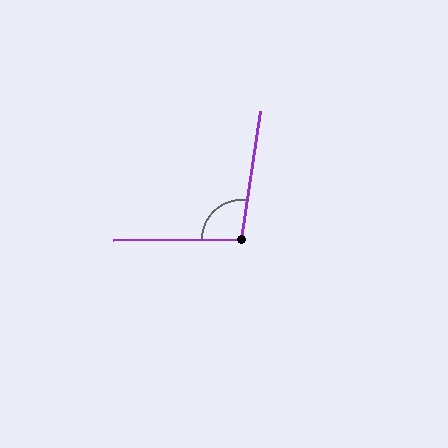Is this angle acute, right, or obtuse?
It is obtuse.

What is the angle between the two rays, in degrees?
Approximately 99 degrees.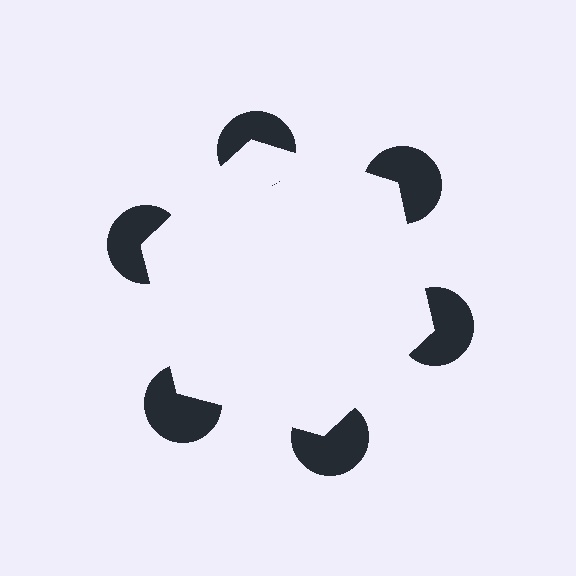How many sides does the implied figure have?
6 sides.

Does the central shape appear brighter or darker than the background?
It typically appears slightly brighter than the background, even though no actual brightness change is drawn.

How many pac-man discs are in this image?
There are 6 — one at each vertex of the illusory hexagon.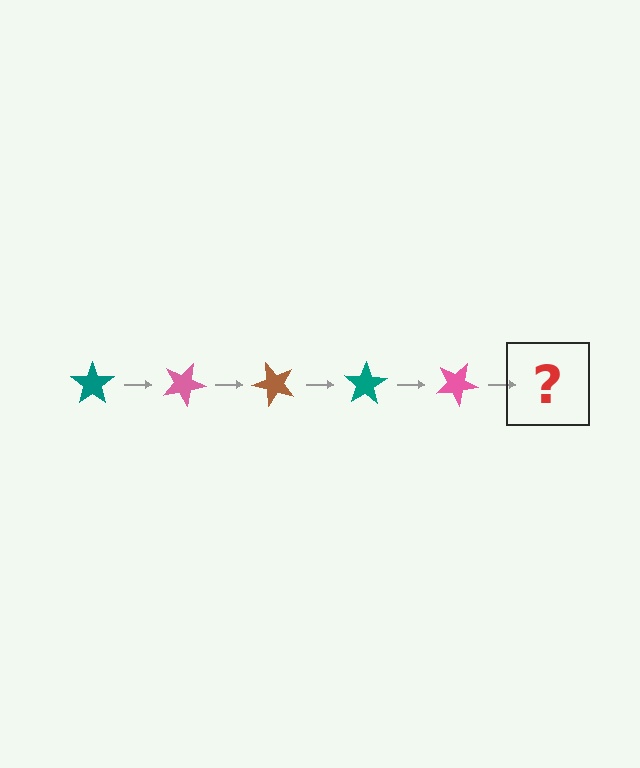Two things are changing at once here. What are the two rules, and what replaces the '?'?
The two rules are that it rotates 25 degrees each step and the color cycles through teal, pink, and brown. The '?' should be a brown star, rotated 125 degrees from the start.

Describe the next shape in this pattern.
It should be a brown star, rotated 125 degrees from the start.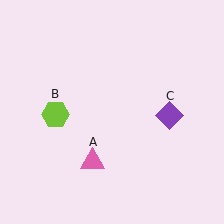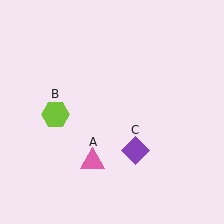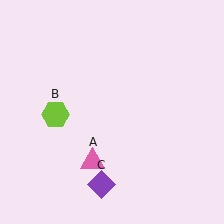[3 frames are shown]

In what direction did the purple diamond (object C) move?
The purple diamond (object C) moved down and to the left.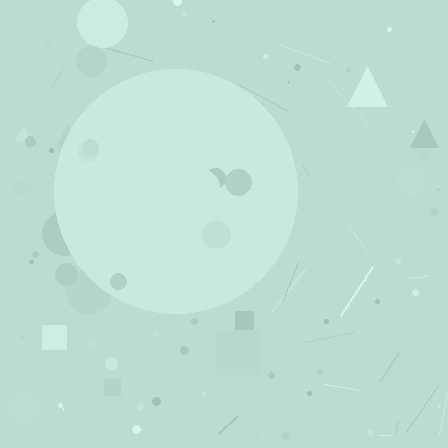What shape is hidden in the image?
A circle is hidden in the image.